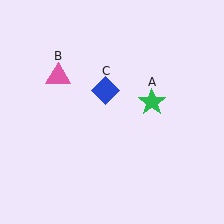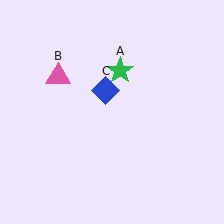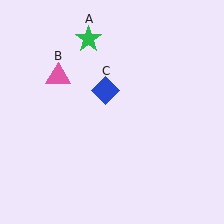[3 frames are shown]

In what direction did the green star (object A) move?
The green star (object A) moved up and to the left.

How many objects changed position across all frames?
1 object changed position: green star (object A).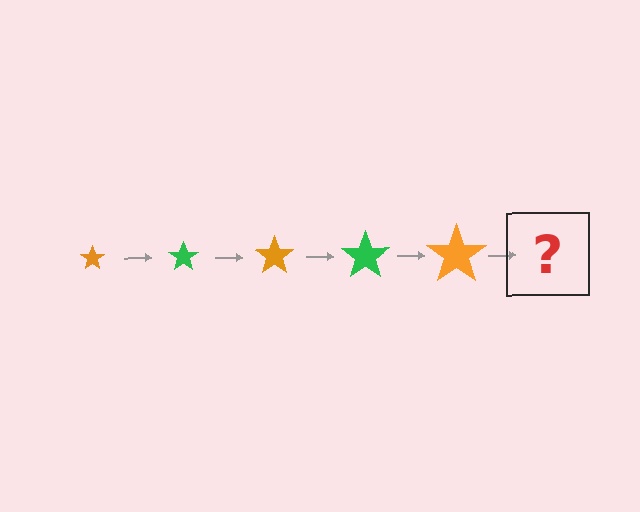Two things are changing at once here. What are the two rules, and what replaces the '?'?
The two rules are that the star grows larger each step and the color cycles through orange and green. The '?' should be a green star, larger than the previous one.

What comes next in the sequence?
The next element should be a green star, larger than the previous one.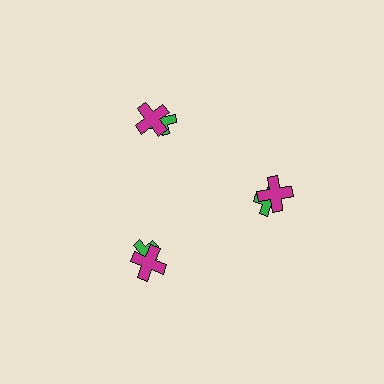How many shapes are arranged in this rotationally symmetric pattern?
There are 6 shapes, arranged in 3 groups of 2.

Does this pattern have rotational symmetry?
Yes, this pattern has 3-fold rotational symmetry. It looks the same after rotating 120 degrees around the center.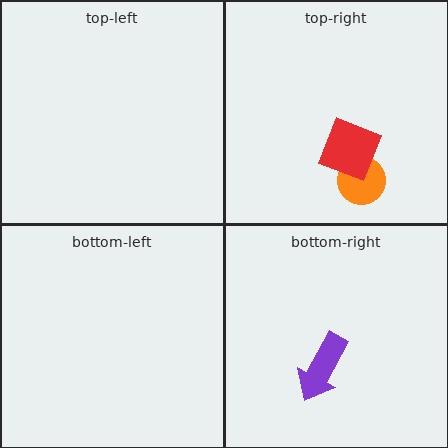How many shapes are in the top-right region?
2.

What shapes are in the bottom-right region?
The purple arrow.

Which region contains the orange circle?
The top-right region.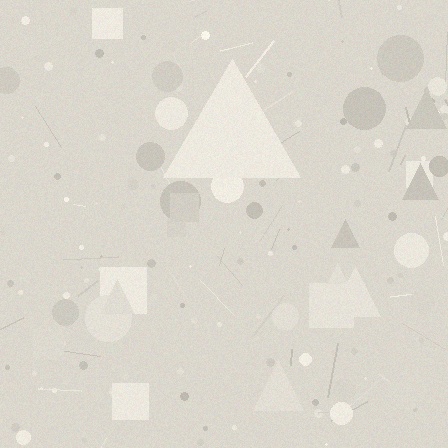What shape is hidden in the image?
A triangle is hidden in the image.